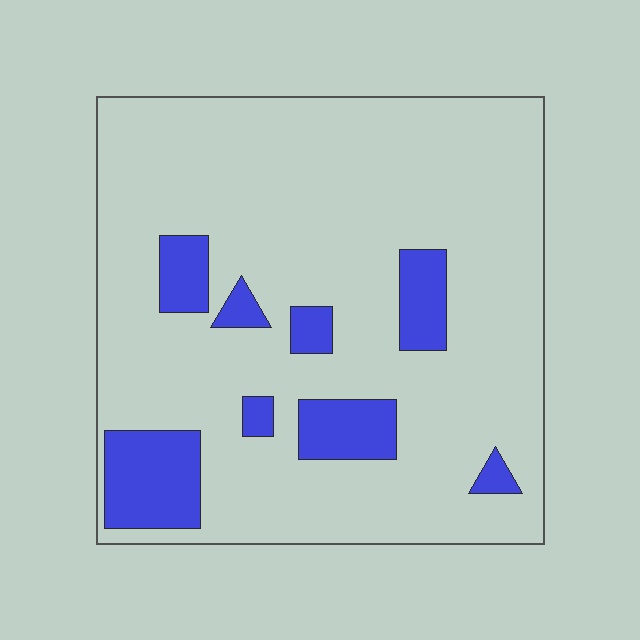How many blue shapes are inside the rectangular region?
8.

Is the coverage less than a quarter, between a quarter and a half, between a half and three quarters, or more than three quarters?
Less than a quarter.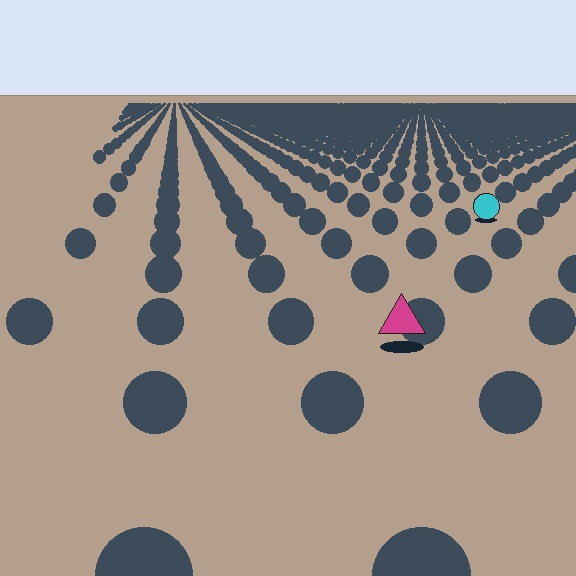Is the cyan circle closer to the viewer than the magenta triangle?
No. The magenta triangle is closer — you can tell from the texture gradient: the ground texture is coarser near it.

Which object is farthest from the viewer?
The cyan circle is farthest from the viewer. It appears smaller and the ground texture around it is denser.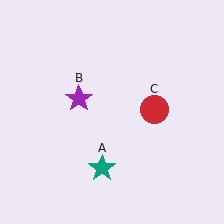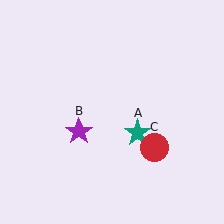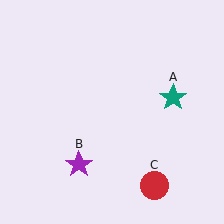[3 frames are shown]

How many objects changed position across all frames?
3 objects changed position: teal star (object A), purple star (object B), red circle (object C).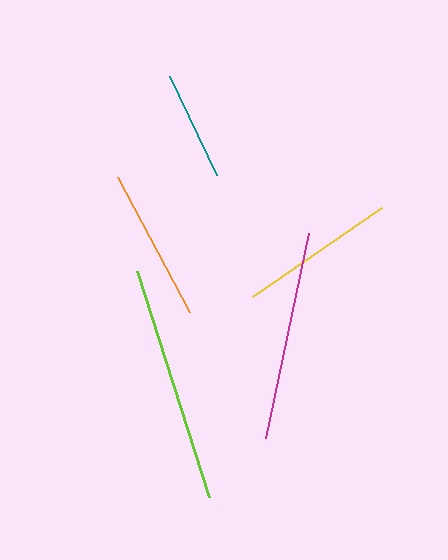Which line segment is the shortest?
The teal line is the shortest at approximately 109 pixels.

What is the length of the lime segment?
The lime segment is approximately 238 pixels long.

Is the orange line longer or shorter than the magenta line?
The magenta line is longer than the orange line.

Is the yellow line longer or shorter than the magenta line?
The magenta line is longer than the yellow line.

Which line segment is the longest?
The lime line is the longest at approximately 238 pixels.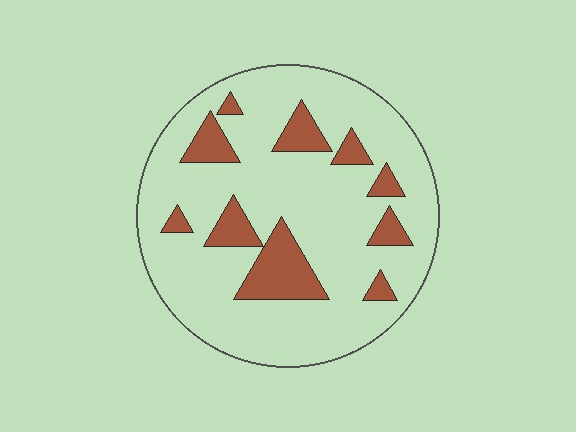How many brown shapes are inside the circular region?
10.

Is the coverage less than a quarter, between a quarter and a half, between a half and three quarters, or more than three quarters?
Less than a quarter.